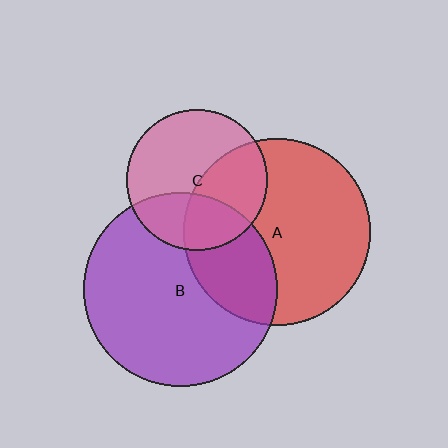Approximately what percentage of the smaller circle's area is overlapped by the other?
Approximately 30%.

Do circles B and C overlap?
Yes.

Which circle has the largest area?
Circle B (purple).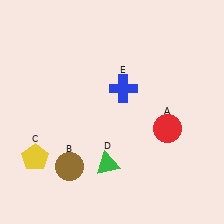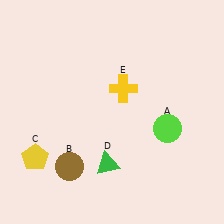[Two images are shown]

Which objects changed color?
A changed from red to lime. E changed from blue to yellow.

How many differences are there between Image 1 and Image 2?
There are 2 differences between the two images.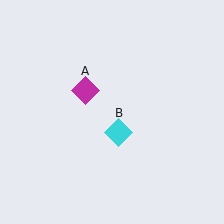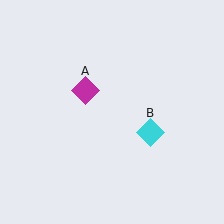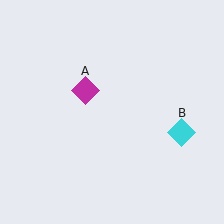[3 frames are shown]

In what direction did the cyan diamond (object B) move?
The cyan diamond (object B) moved right.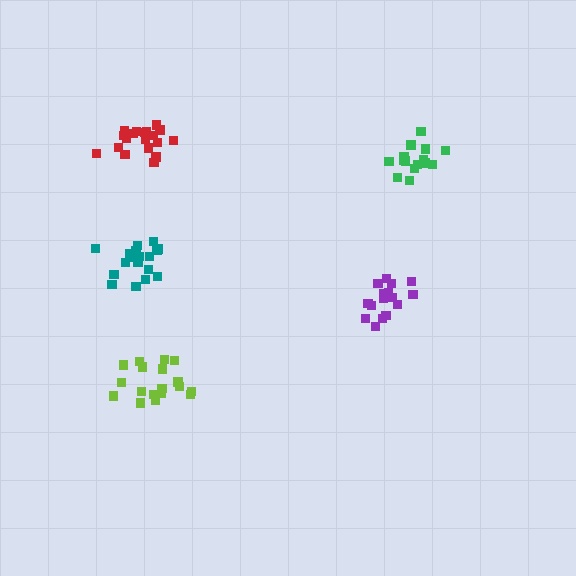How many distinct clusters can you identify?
There are 5 distinct clusters.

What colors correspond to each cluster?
The clusters are colored: purple, green, red, lime, teal.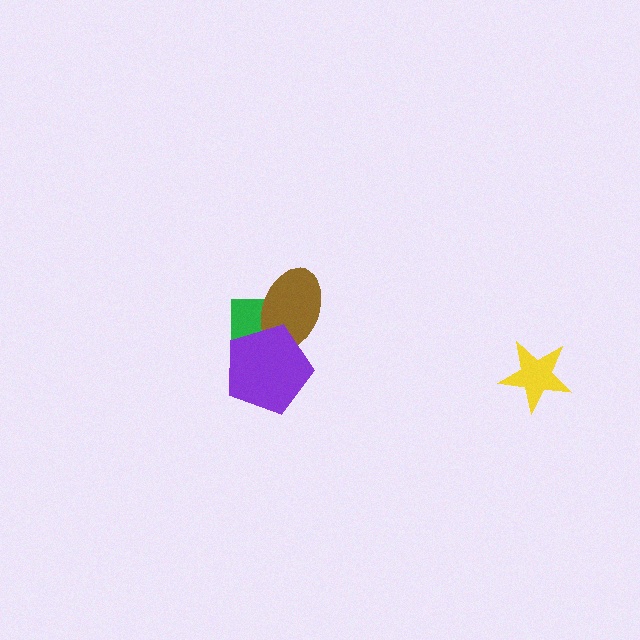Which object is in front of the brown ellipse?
The purple pentagon is in front of the brown ellipse.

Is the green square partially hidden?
Yes, it is partially covered by another shape.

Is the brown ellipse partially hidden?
Yes, it is partially covered by another shape.